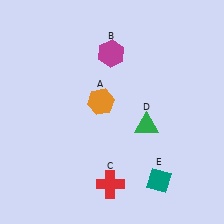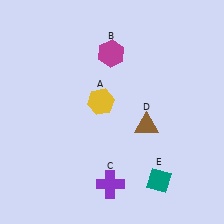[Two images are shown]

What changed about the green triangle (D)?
In Image 1, D is green. In Image 2, it changed to brown.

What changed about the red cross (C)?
In Image 1, C is red. In Image 2, it changed to purple.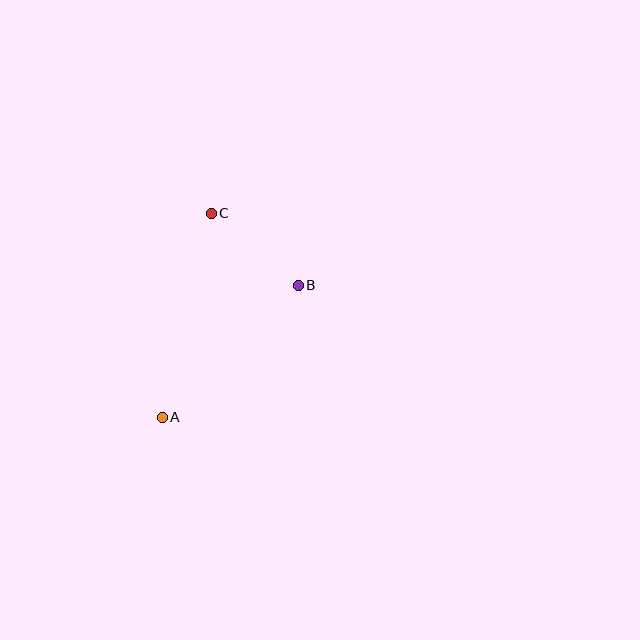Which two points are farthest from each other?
Points A and C are farthest from each other.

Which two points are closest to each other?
Points B and C are closest to each other.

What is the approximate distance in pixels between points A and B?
The distance between A and B is approximately 189 pixels.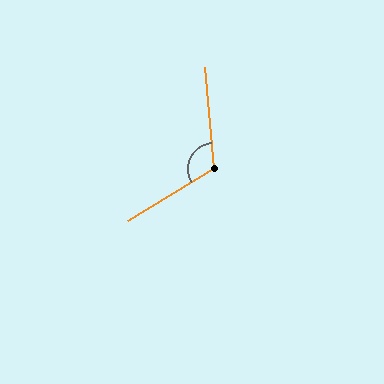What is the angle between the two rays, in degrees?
Approximately 116 degrees.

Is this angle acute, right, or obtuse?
It is obtuse.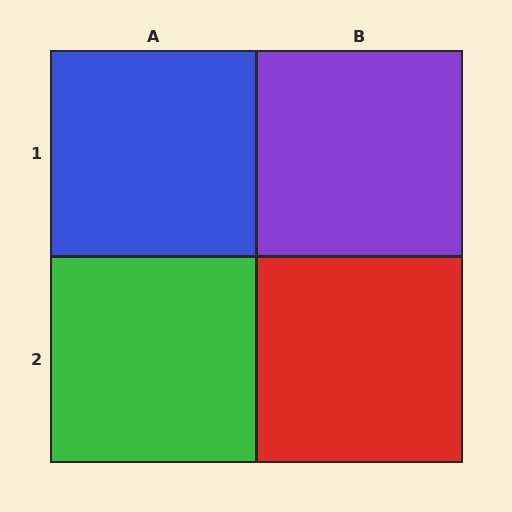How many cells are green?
1 cell is green.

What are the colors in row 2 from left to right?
Green, red.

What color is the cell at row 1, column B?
Purple.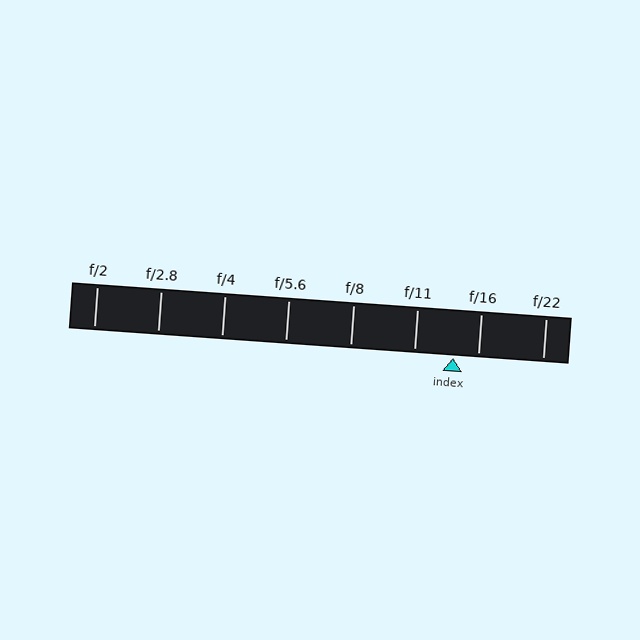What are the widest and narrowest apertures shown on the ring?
The widest aperture shown is f/2 and the narrowest is f/22.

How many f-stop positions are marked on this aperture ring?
There are 8 f-stop positions marked.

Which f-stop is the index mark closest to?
The index mark is closest to f/16.